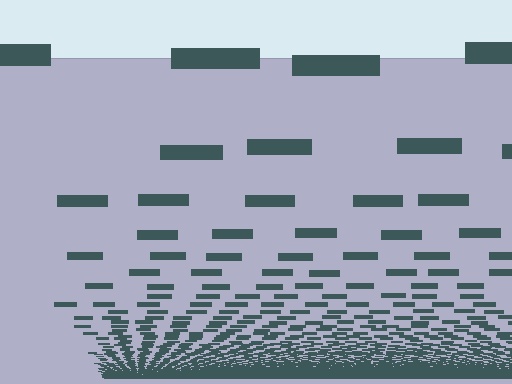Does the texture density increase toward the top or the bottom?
Density increases toward the bottom.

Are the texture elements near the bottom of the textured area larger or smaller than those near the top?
Smaller. The gradient is inverted — elements near the bottom are smaller and denser.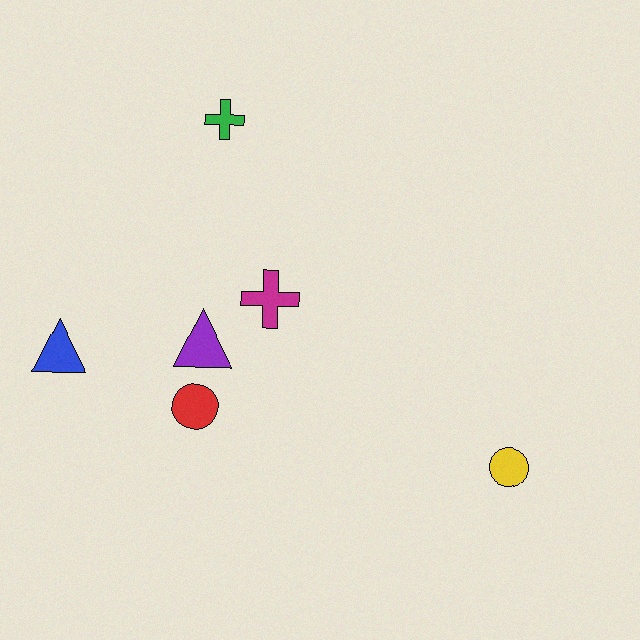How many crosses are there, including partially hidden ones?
There are 2 crosses.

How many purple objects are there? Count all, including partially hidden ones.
There is 1 purple object.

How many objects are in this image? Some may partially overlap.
There are 6 objects.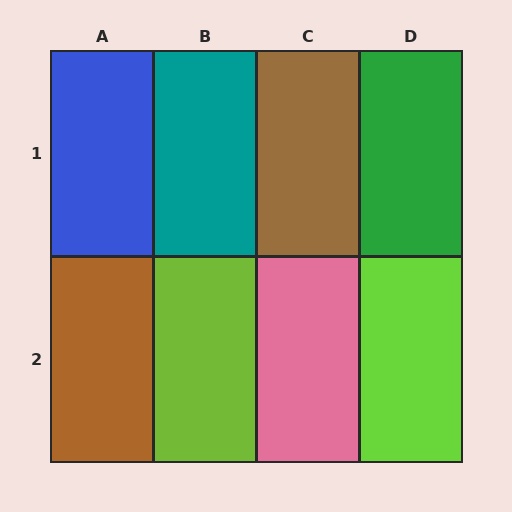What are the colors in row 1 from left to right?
Blue, teal, brown, green.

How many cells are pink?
1 cell is pink.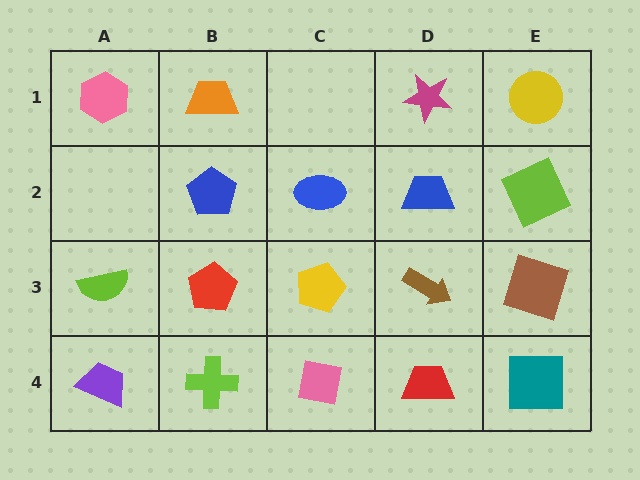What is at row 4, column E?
A teal square.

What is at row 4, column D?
A red trapezoid.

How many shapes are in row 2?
4 shapes.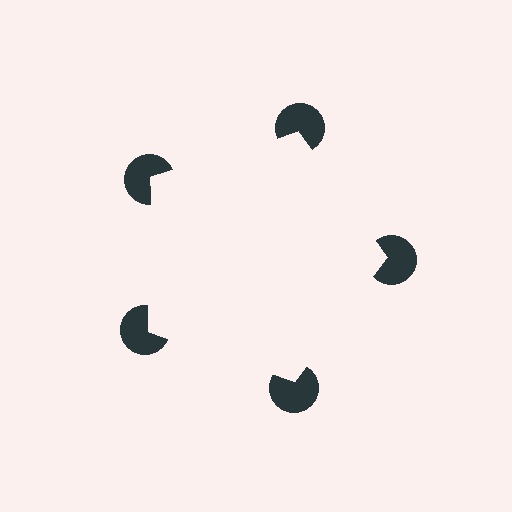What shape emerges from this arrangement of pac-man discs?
An illusory pentagon — its edges are inferred from the aligned wedge cuts in the pac-man discs, not physically drawn.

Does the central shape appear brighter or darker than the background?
It typically appears slightly brighter than the background, even though no actual brightness change is drawn.